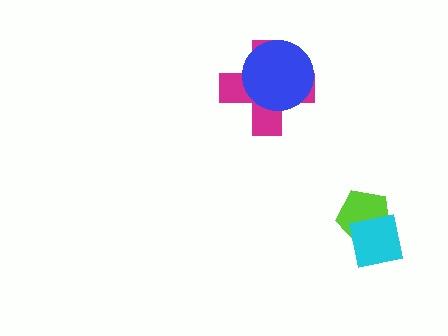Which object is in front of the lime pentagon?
The cyan square is in front of the lime pentagon.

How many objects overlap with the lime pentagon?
1 object overlaps with the lime pentagon.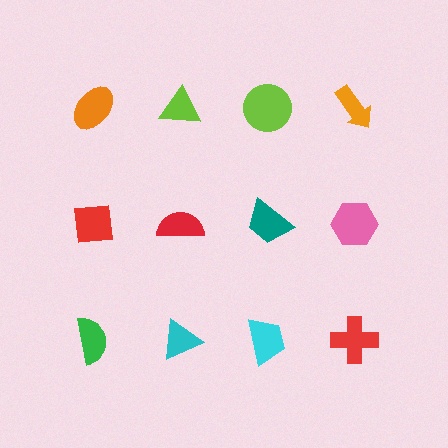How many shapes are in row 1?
4 shapes.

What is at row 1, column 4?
An orange arrow.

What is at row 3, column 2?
A cyan triangle.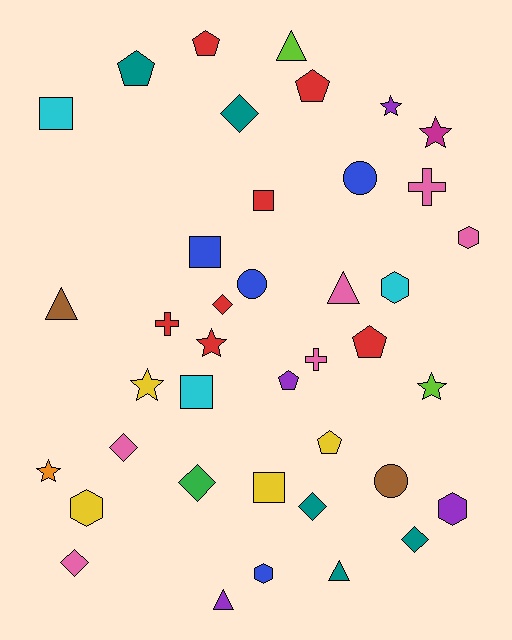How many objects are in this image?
There are 40 objects.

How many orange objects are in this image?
There is 1 orange object.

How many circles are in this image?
There are 3 circles.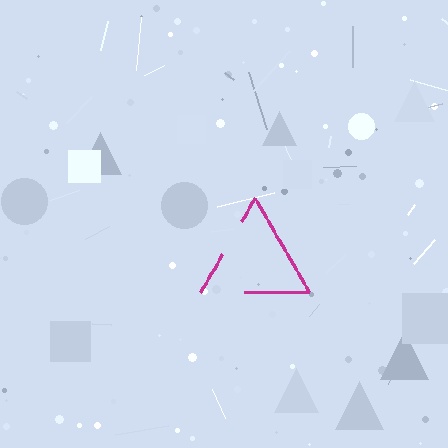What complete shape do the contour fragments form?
The contour fragments form a triangle.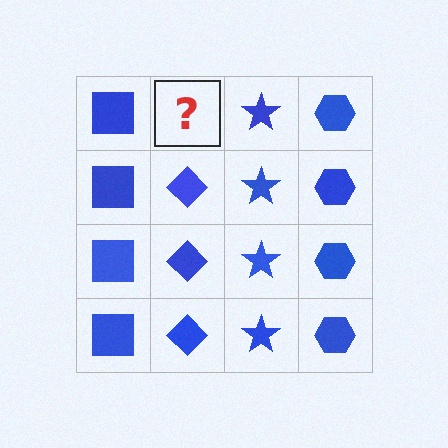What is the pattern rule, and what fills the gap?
The rule is that each column has a consistent shape. The gap should be filled with a blue diamond.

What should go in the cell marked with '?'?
The missing cell should contain a blue diamond.